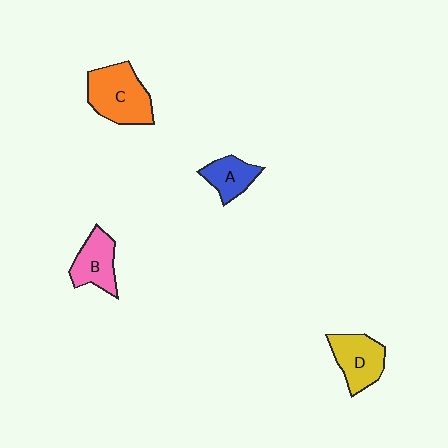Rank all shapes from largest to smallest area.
From largest to smallest: C (orange), D (yellow), B (pink), A (blue).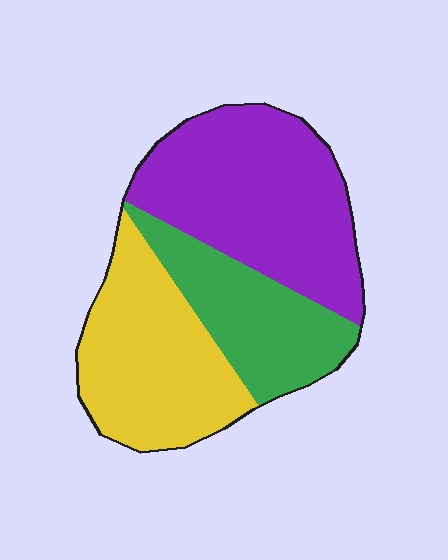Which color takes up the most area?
Purple, at roughly 40%.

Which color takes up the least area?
Green, at roughly 25%.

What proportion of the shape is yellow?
Yellow takes up about one third (1/3) of the shape.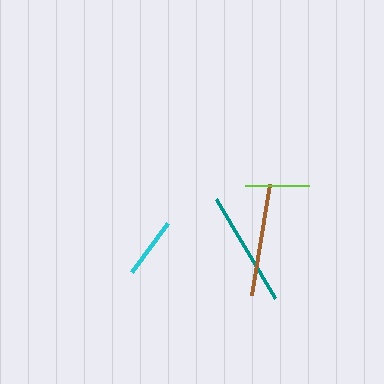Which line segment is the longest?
The teal line is the longest at approximately 115 pixels.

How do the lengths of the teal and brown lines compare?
The teal and brown lines are approximately the same length.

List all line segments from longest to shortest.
From longest to shortest: teal, brown, lime, cyan.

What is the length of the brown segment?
The brown segment is approximately 112 pixels long.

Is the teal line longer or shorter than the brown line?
The teal line is longer than the brown line.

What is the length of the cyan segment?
The cyan segment is approximately 61 pixels long.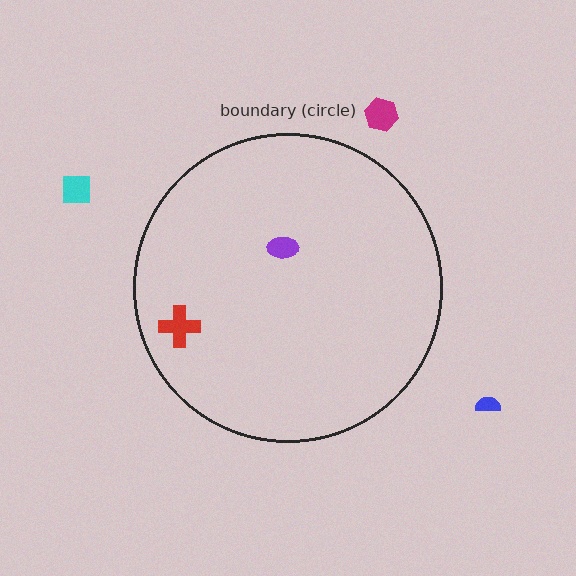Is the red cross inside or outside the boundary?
Inside.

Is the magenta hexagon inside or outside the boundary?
Outside.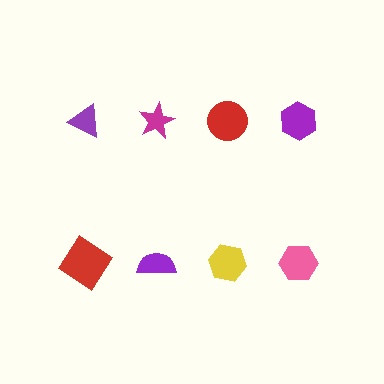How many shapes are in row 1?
4 shapes.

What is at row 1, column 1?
A purple triangle.